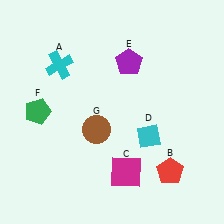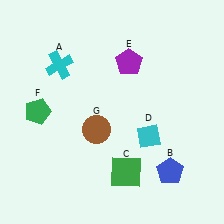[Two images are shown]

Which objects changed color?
B changed from red to blue. C changed from magenta to green.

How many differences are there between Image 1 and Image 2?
There are 2 differences between the two images.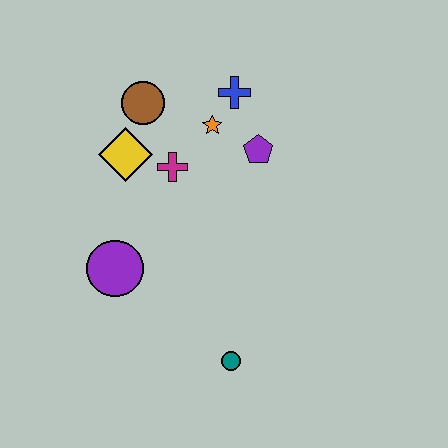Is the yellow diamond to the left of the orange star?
Yes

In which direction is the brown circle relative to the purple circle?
The brown circle is above the purple circle.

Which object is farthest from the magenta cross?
The teal circle is farthest from the magenta cross.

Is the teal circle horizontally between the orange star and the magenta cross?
No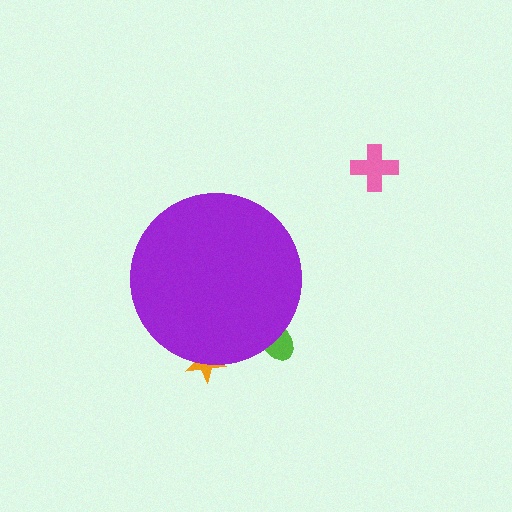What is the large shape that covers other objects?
A purple circle.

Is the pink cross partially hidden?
No, the pink cross is fully visible.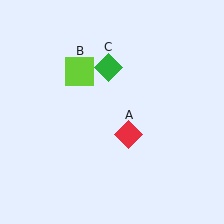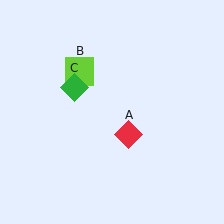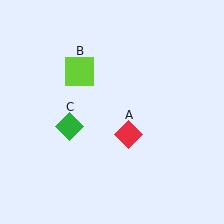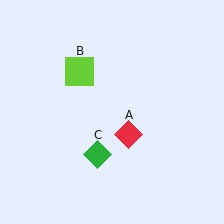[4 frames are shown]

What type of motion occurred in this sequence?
The green diamond (object C) rotated counterclockwise around the center of the scene.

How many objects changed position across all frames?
1 object changed position: green diamond (object C).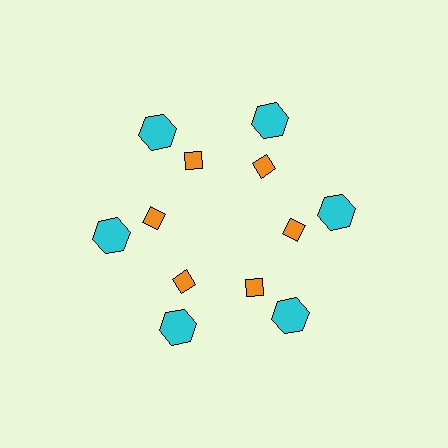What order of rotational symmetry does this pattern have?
This pattern has 6-fold rotational symmetry.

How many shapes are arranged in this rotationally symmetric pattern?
There are 12 shapes, arranged in 6 groups of 2.